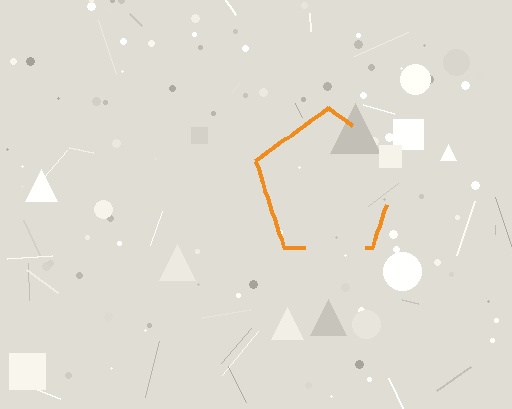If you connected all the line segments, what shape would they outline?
They would outline a pentagon.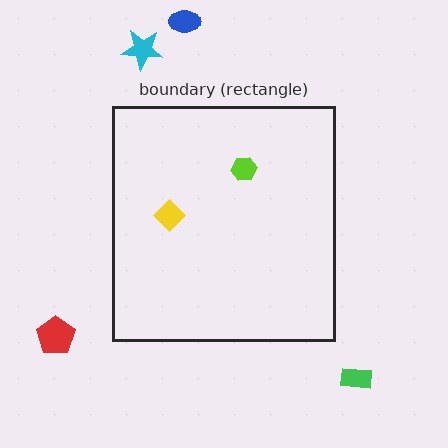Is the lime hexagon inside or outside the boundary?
Inside.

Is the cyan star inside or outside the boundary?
Outside.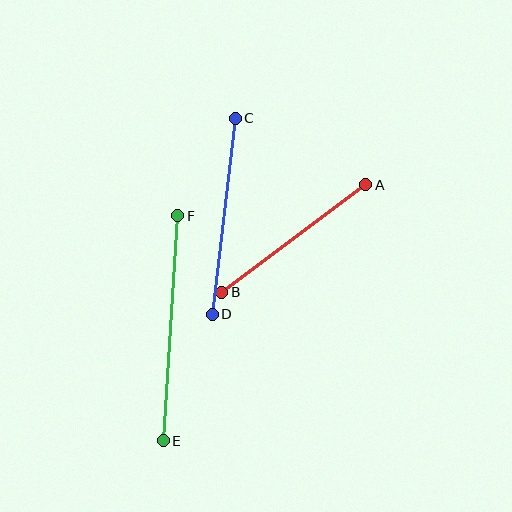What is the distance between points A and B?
The distance is approximately 180 pixels.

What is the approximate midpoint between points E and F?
The midpoint is at approximately (171, 328) pixels.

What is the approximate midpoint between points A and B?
The midpoint is at approximately (294, 239) pixels.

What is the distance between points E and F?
The distance is approximately 225 pixels.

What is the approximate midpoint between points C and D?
The midpoint is at approximately (224, 216) pixels.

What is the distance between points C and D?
The distance is approximately 197 pixels.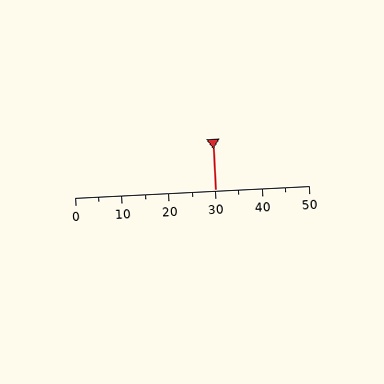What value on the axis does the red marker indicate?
The marker indicates approximately 30.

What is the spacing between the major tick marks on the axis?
The major ticks are spaced 10 apart.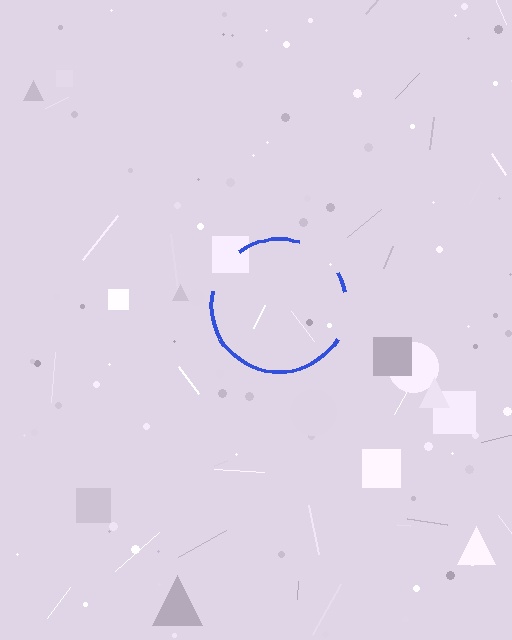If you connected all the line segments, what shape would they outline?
They would outline a circle.